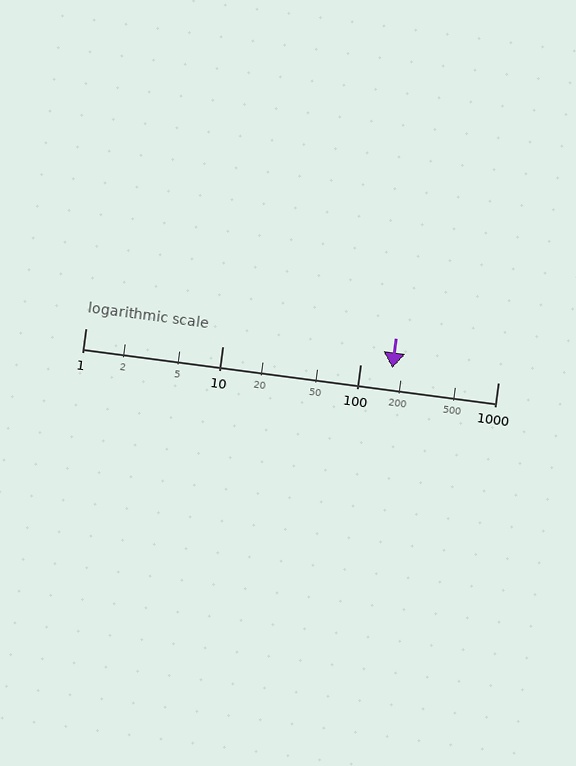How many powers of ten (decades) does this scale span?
The scale spans 3 decades, from 1 to 1000.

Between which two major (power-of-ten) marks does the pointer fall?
The pointer is between 100 and 1000.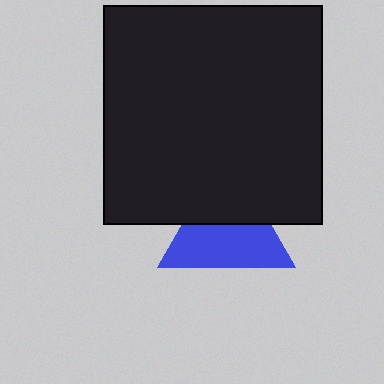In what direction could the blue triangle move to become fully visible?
The blue triangle could move down. That would shift it out from behind the black square entirely.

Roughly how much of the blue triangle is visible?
About half of it is visible (roughly 57%).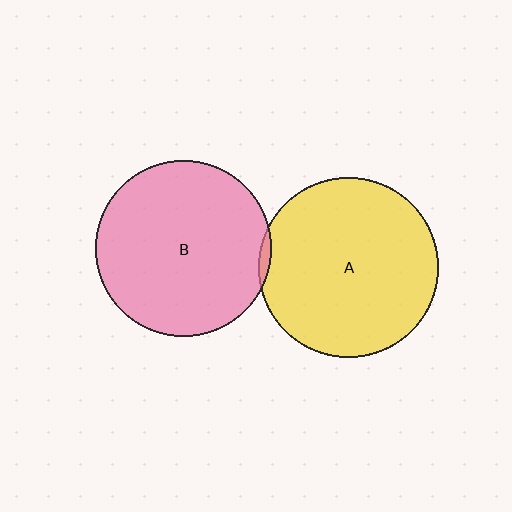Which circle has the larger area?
Circle A (yellow).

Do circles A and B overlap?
Yes.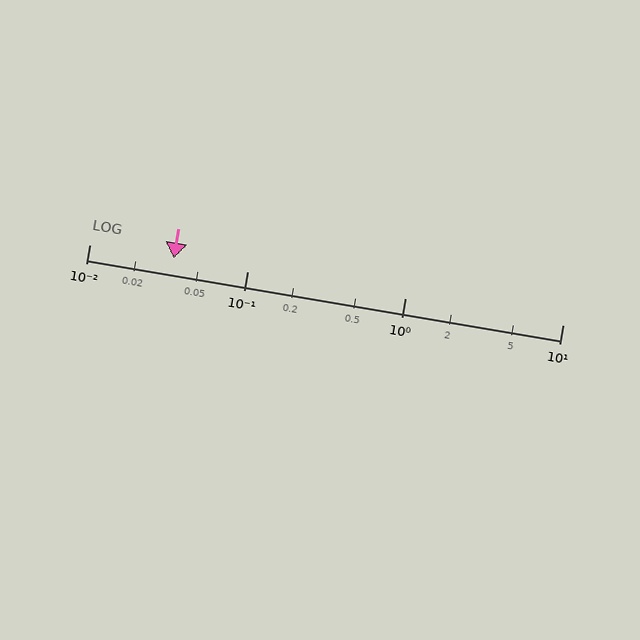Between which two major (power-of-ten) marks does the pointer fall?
The pointer is between 0.01 and 0.1.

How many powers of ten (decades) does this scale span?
The scale spans 3 decades, from 0.01 to 10.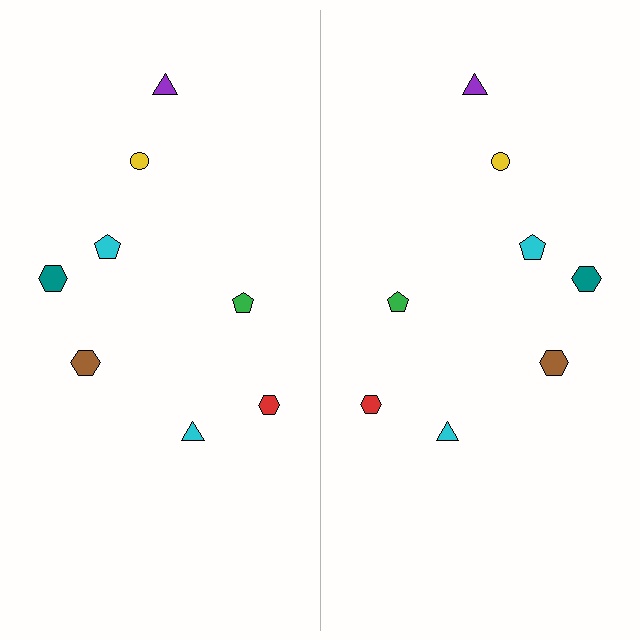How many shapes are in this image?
There are 16 shapes in this image.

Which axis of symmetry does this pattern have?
The pattern has a vertical axis of symmetry running through the center of the image.